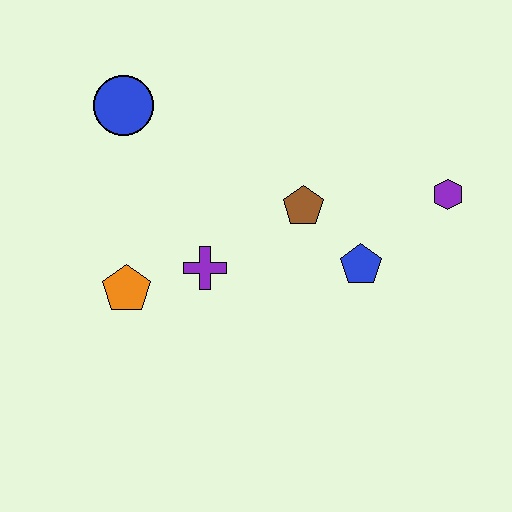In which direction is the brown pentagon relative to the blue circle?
The brown pentagon is to the right of the blue circle.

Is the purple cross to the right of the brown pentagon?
No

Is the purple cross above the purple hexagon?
No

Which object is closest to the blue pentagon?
The brown pentagon is closest to the blue pentagon.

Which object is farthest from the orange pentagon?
The purple hexagon is farthest from the orange pentagon.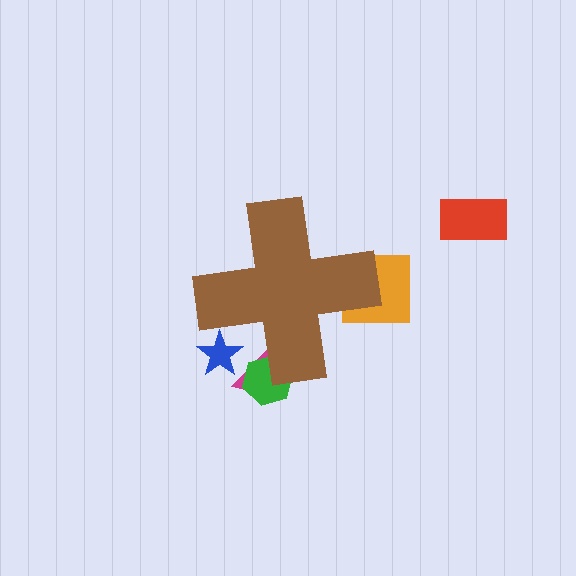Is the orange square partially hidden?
Yes, the orange square is partially hidden behind the brown cross.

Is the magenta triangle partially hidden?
Yes, the magenta triangle is partially hidden behind the brown cross.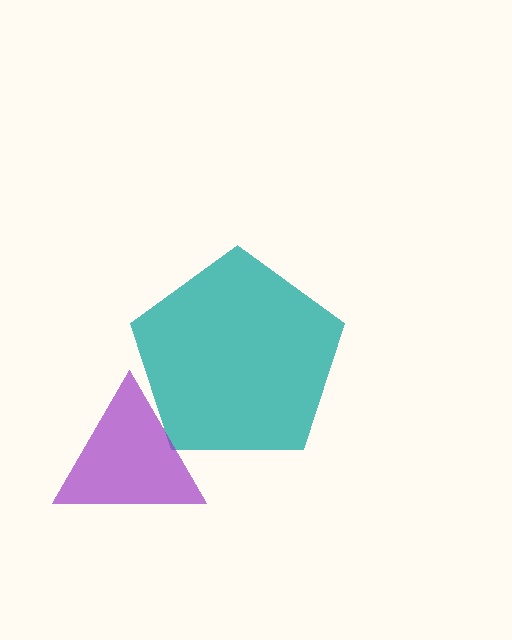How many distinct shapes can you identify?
There are 2 distinct shapes: a teal pentagon, a purple triangle.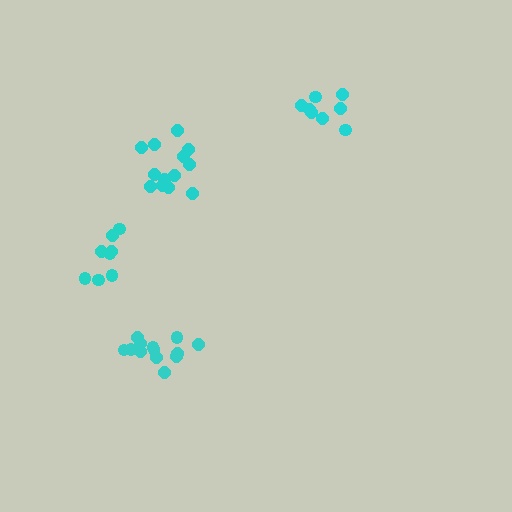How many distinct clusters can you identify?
There are 4 distinct clusters.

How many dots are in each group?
Group 1: 13 dots, Group 2: 13 dots, Group 3: 8 dots, Group 4: 8 dots (42 total).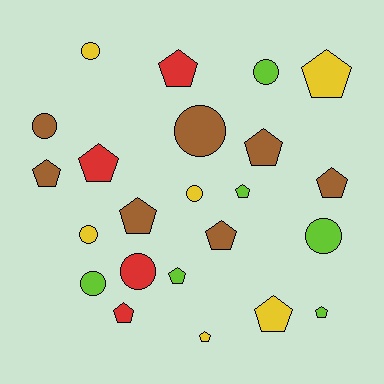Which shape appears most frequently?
Pentagon, with 14 objects.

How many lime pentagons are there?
There are 3 lime pentagons.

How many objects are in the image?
There are 23 objects.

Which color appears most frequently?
Brown, with 7 objects.